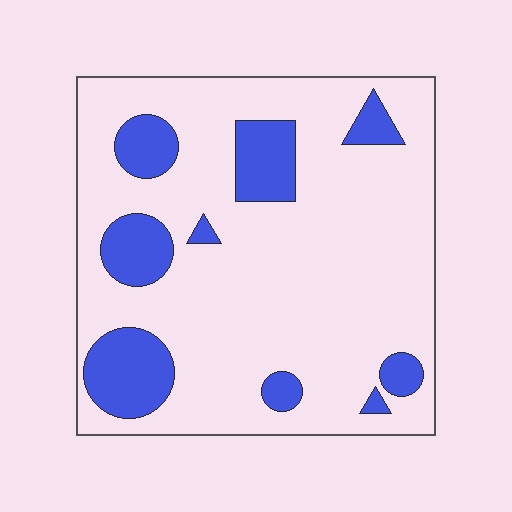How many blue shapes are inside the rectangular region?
9.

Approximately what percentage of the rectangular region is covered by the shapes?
Approximately 20%.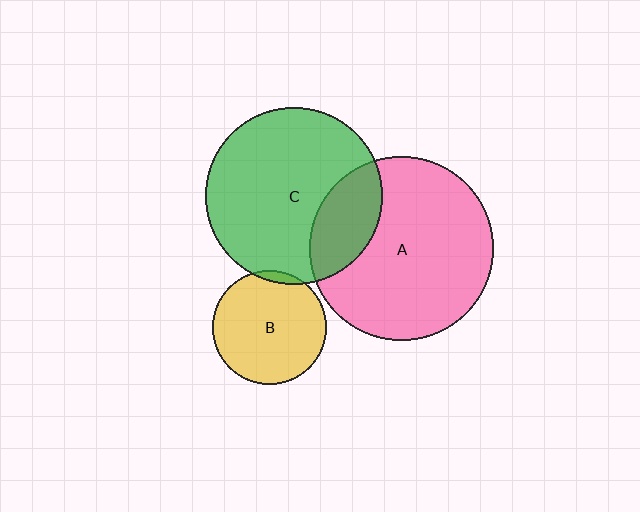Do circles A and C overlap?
Yes.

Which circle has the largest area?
Circle A (pink).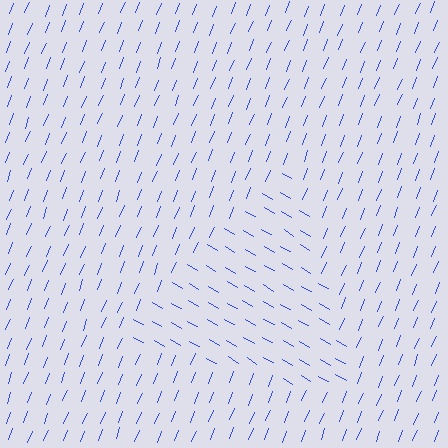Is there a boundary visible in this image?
Yes, there is a texture boundary formed by a change in line orientation.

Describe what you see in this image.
The image is filled with small blue line segments. A triangle region in the image has lines oriented differently from the surrounding lines, creating a visible texture boundary.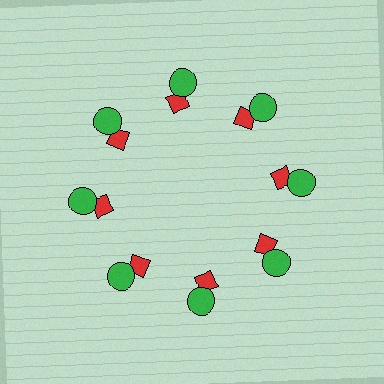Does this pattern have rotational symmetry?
Yes, this pattern has 8-fold rotational symmetry. It looks the same after rotating 45 degrees around the center.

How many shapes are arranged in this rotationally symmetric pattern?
There are 16 shapes, arranged in 8 groups of 2.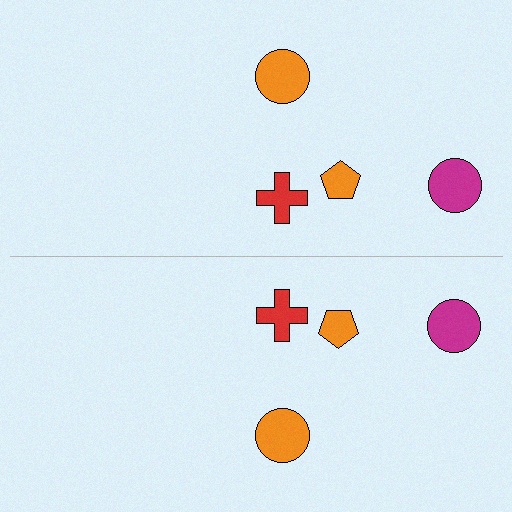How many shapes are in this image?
There are 8 shapes in this image.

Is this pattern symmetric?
Yes, this pattern has bilateral (reflection) symmetry.